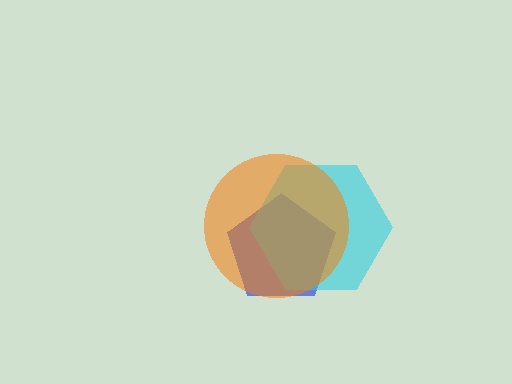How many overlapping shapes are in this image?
There are 3 overlapping shapes in the image.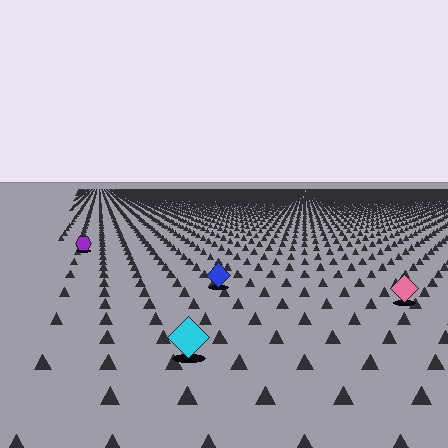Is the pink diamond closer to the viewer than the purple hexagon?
Yes. The pink diamond is closer — you can tell from the texture gradient: the ground texture is coarser near it.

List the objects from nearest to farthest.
From nearest to farthest: the cyan diamond, the pink diamond, the blue diamond, the purple hexagon.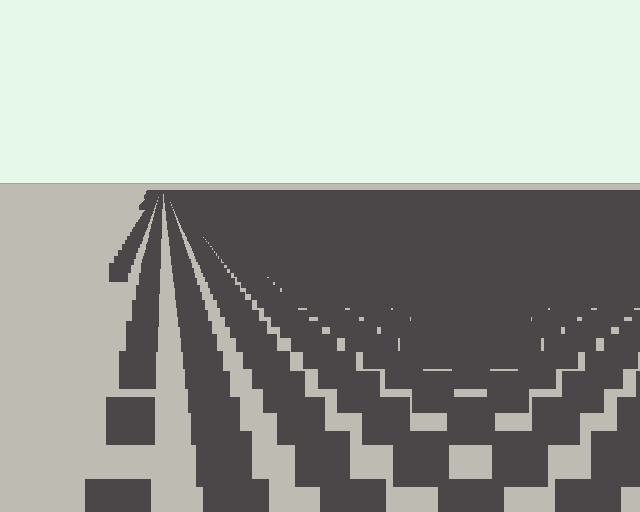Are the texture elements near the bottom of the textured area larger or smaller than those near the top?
Larger. Near the bottom, elements are closer to the viewer and appear at a bigger on-screen size.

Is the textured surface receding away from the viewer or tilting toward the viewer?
The surface is receding away from the viewer. Texture elements get smaller and denser toward the top.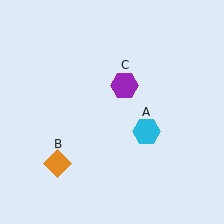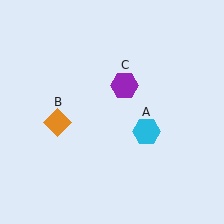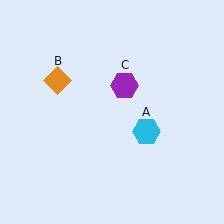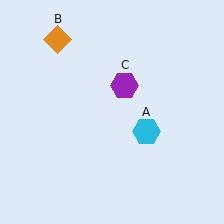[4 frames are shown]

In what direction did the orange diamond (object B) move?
The orange diamond (object B) moved up.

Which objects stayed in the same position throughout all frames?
Cyan hexagon (object A) and purple hexagon (object C) remained stationary.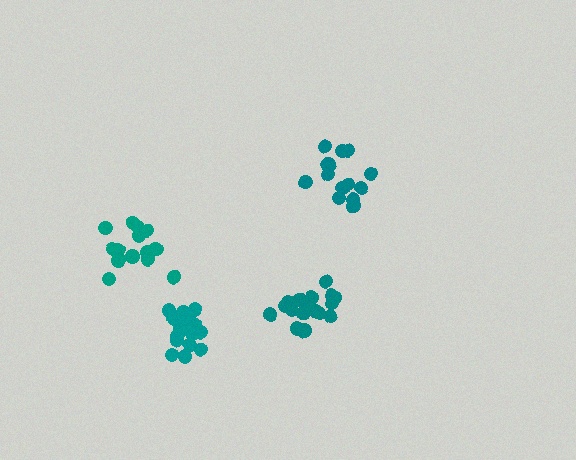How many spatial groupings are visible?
There are 4 spatial groupings.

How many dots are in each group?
Group 1: 19 dots, Group 2: 16 dots, Group 3: 14 dots, Group 4: 14 dots (63 total).